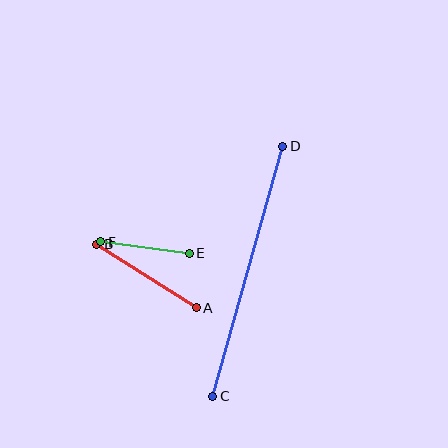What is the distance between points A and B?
The distance is approximately 118 pixels.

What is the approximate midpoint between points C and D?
The midpoint is at approximately (248, 271) pixels.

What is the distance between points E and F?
The distance is approximately 89 pixels.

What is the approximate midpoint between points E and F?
The midpoint is at approximately (145, 247) pixels.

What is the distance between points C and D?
The distance is approximately 260 pixels.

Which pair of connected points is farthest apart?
Points C and D are farthest apart.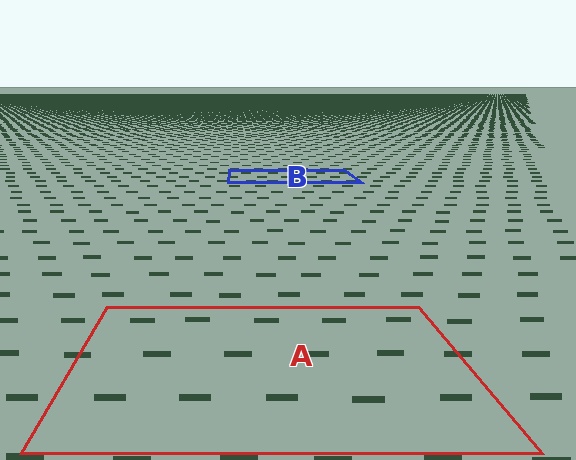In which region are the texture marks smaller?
The texture marks are smaller in region B, because it is farther away.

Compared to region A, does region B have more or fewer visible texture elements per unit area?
Region B has more texture elements per unit area — they are packed more densely because it is farther away.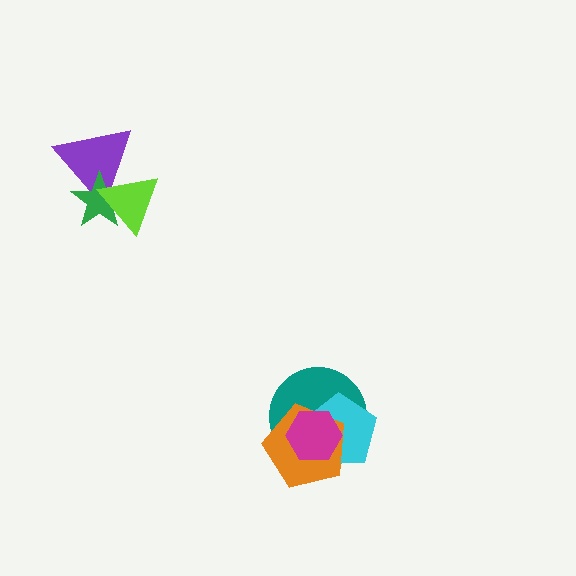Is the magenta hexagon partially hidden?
No, no other shape covers it.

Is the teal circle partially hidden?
Yes, it is partially covered by another shape.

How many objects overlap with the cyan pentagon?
3 objects overlap with the cyan pentagon.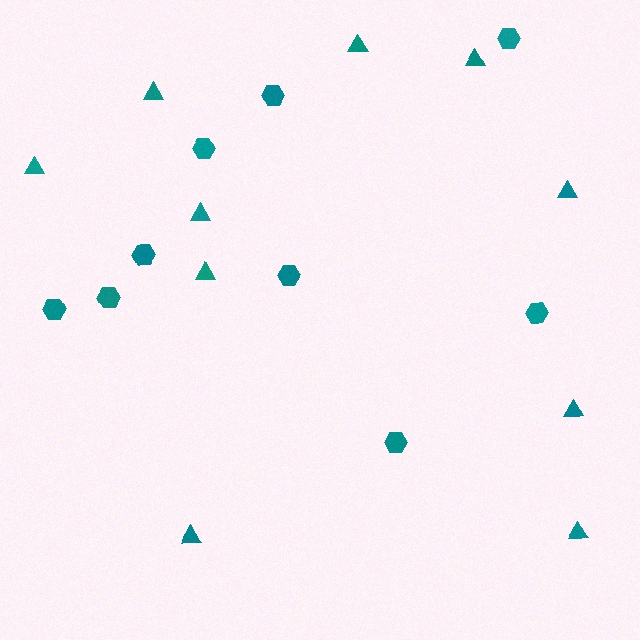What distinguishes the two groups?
There are 2 groups: one group of hexagons (9) and one group of triangles (10).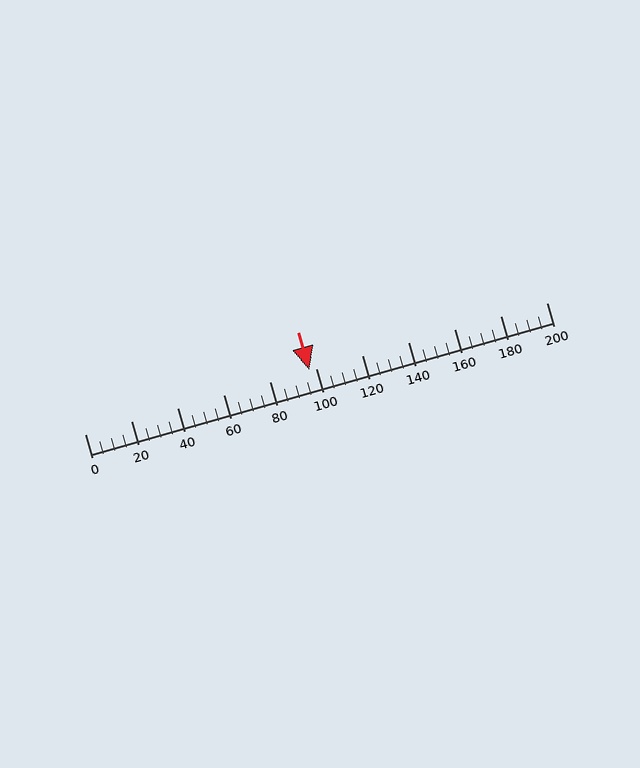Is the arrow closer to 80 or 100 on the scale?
The arrow is closer to 100.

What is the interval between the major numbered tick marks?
The major tick marks are spaced 20 units apart.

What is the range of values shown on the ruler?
The ruler shows values from 0 to 200.